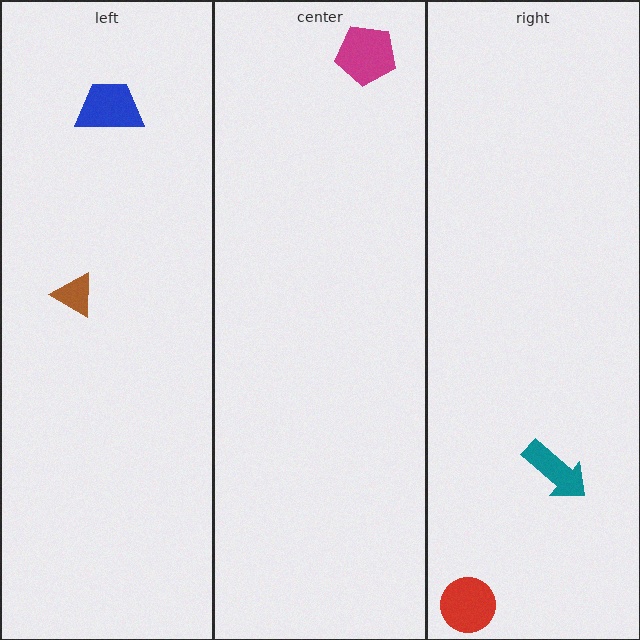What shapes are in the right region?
The red circle, the teal arrow.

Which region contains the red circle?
The right region.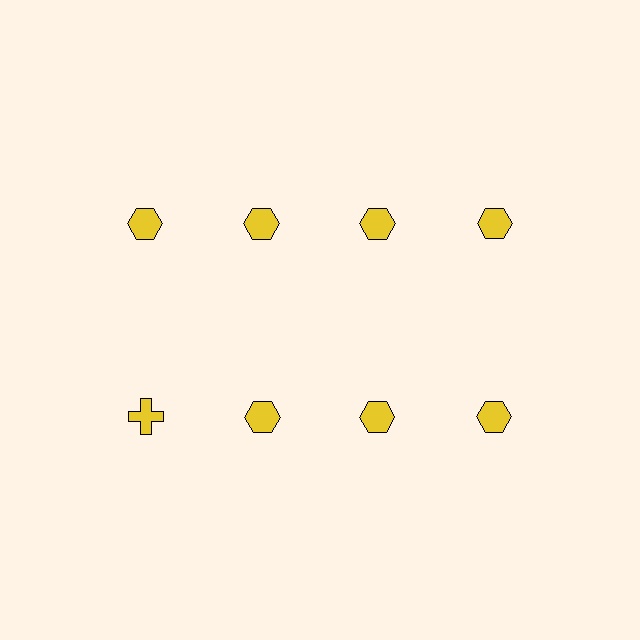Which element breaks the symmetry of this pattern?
The yellow cross in the second row, leftmost column breaks the symmetry. All other shapes are yellow hexagons.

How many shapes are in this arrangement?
There are 8 shapes arranged in a grid pattern.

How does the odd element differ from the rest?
It has a different shape: cross instead of hexagon.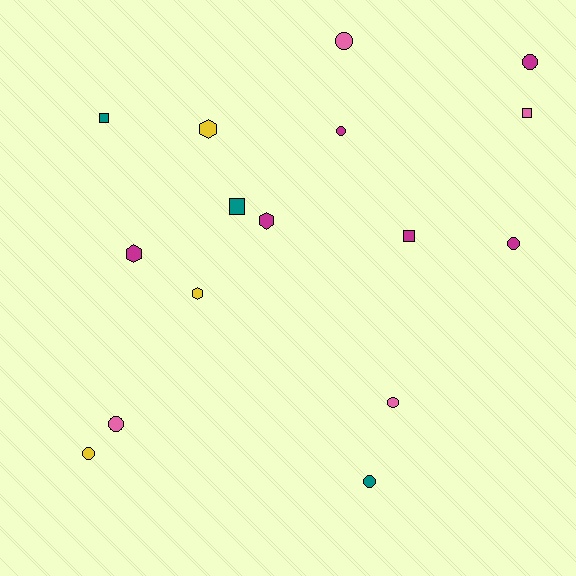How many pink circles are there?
There are 3 pink circles.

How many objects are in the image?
There are 16 objects.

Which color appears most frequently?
Magenta, with 6 objects.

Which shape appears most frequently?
Circle, with 8 objects.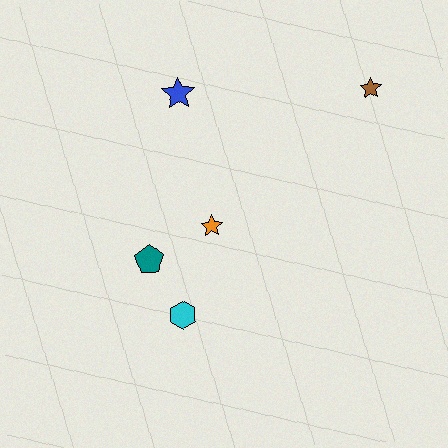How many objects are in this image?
There are 5 objects.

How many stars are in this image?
There are 3 stars.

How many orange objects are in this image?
There is 1 orange object.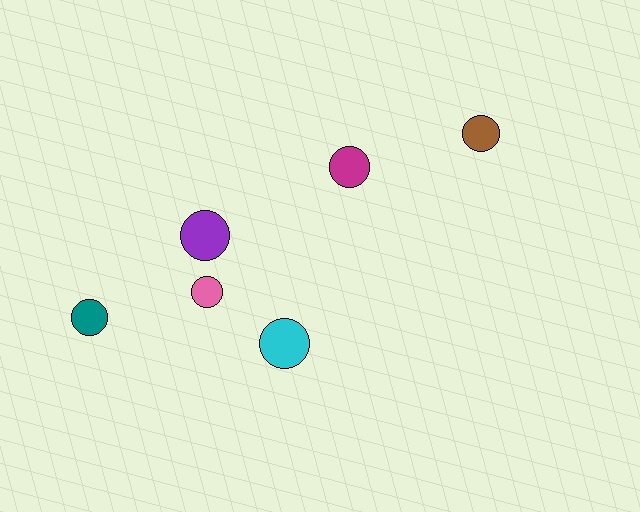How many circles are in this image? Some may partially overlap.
There are 6 circles.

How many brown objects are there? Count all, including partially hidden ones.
There is 1 brown object.